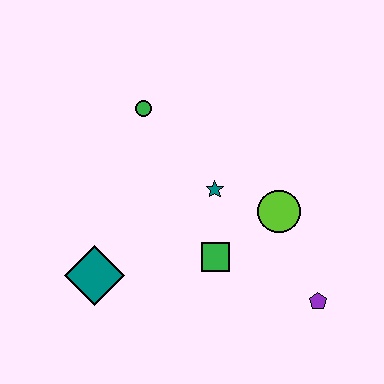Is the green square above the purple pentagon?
Yes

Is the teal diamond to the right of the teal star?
No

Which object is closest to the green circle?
The teal star is closest to the green circle.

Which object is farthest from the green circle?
The purple pentagon is farthest from the green circle.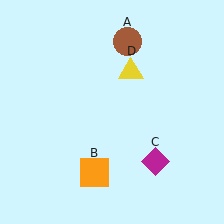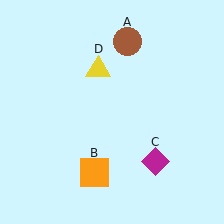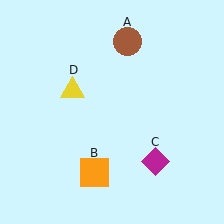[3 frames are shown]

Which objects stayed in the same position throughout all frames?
Brown circle (object A) and orange square (object B) and magenta diamond (object C) remained stationary.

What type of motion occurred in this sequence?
The yellow triangle (object D) rotated counterclockwise around the center of the scene.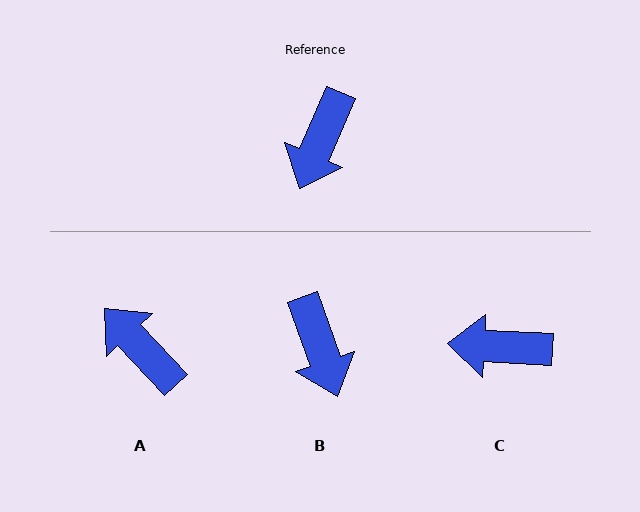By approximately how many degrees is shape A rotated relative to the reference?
Approximately 114 degrees clockwise.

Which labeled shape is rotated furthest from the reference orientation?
A, about 114 degrees away.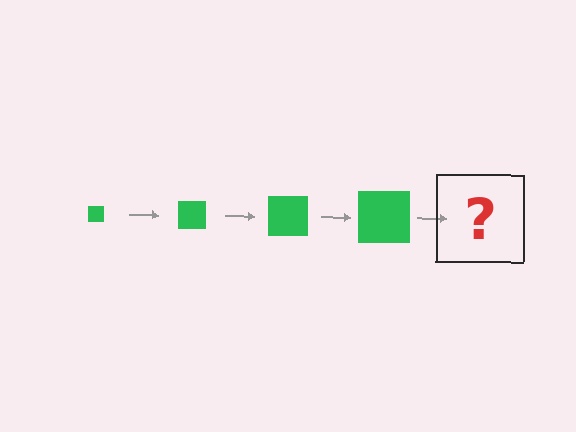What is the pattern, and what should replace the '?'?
The pattern is that the square gets progressively larger each step. The '?' should be a green square, larger than the previous one.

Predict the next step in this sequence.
The next step is a green square, larger than the previous one.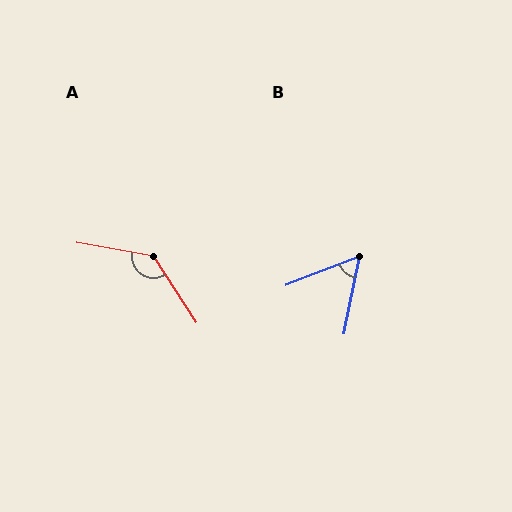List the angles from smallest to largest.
B (58°), A (133°).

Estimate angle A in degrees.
Approximately 133 degrees.